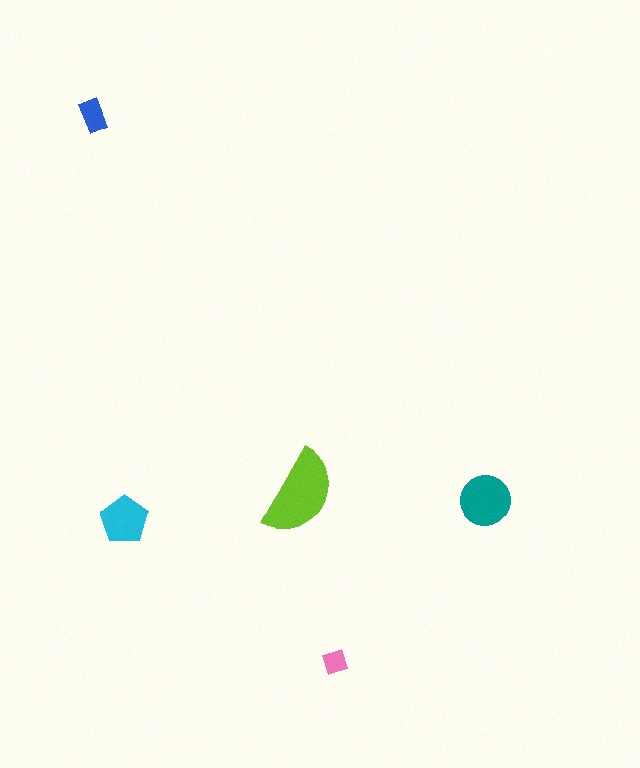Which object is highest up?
The blue rectangle is topmost.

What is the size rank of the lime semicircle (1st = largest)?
1st.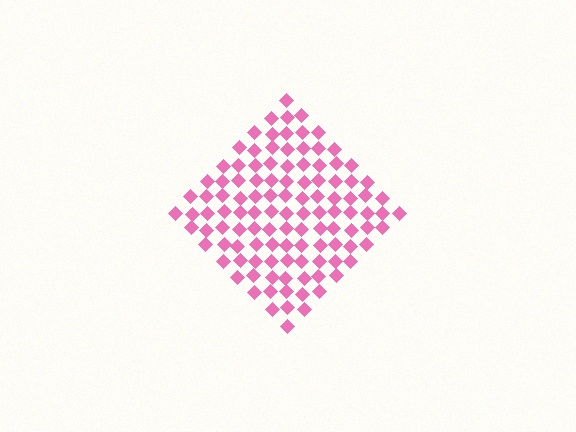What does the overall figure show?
The overall figure shows a diamond.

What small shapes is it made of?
It is made of small diamonds.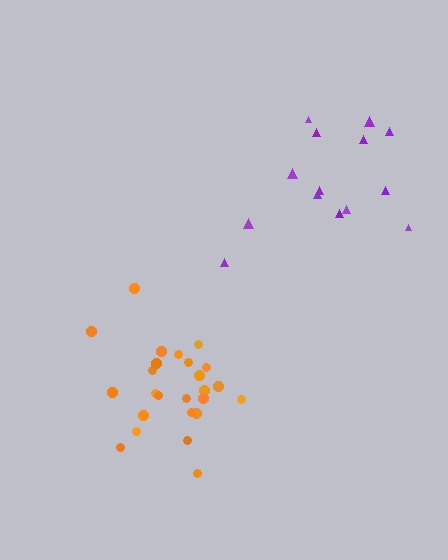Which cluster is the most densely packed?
Orange.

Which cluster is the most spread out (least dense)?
Purple.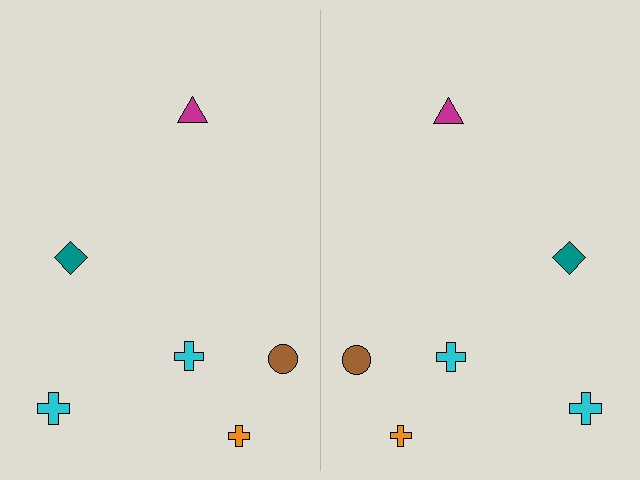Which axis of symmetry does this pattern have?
The pattern has a vertical axis of symmetry running through the center of the image.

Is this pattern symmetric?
Yes, this pattern has bilateral (reflection) symmetry.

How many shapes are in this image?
There are 12 shapes in this image.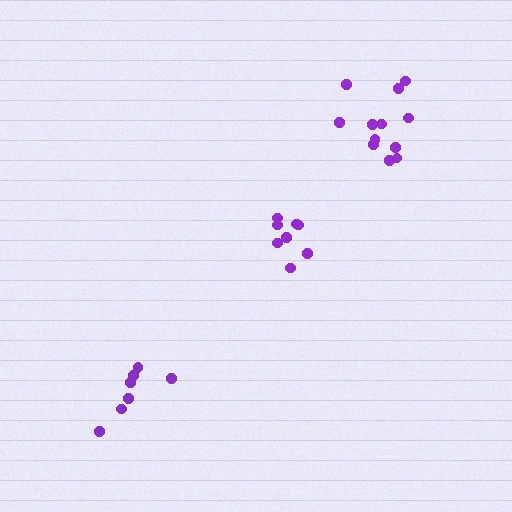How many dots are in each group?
Group 1: 8 dots, Group 2: 7 dots, Group 3: 12 dots (27 total).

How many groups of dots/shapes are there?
There are 3 groups.